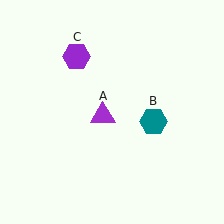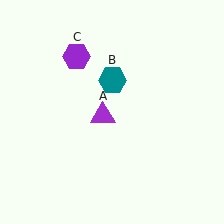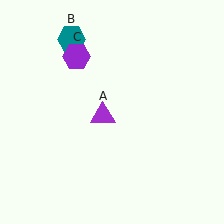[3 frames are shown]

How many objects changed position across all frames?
1 object changed position: teal hexagon (object B).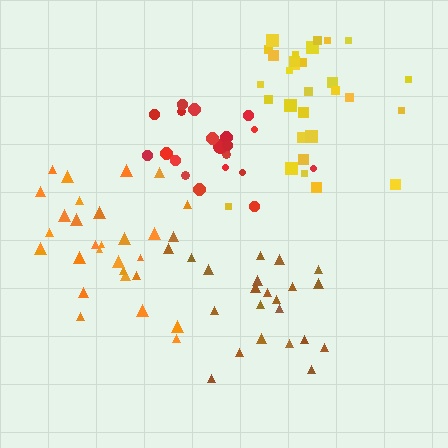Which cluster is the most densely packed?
Red.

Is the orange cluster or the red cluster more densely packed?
Red.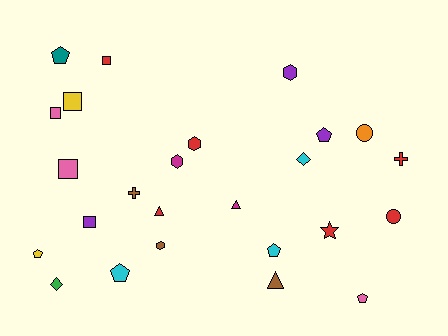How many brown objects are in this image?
There are 3 brown objects.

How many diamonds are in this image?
There are 2 diamonds.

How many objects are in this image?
There are 25 objects.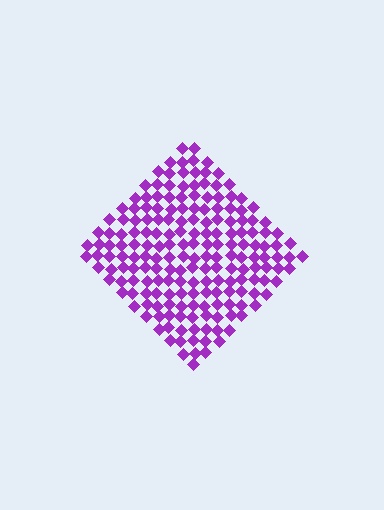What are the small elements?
The small elements are diamonds.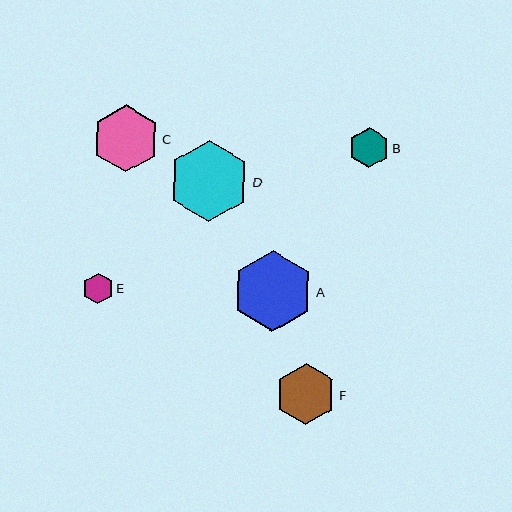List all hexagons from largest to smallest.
From largest to smallest: D, A, C, F, B, E.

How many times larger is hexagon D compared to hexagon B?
Hexagon D is approximately 2.0 times the size of hexagon B.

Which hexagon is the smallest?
Hexagon E is the smallest with a size of approximately 30 pixels.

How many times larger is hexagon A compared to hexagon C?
Hexagon A is approximately 1.2 times the size of hexagon C.